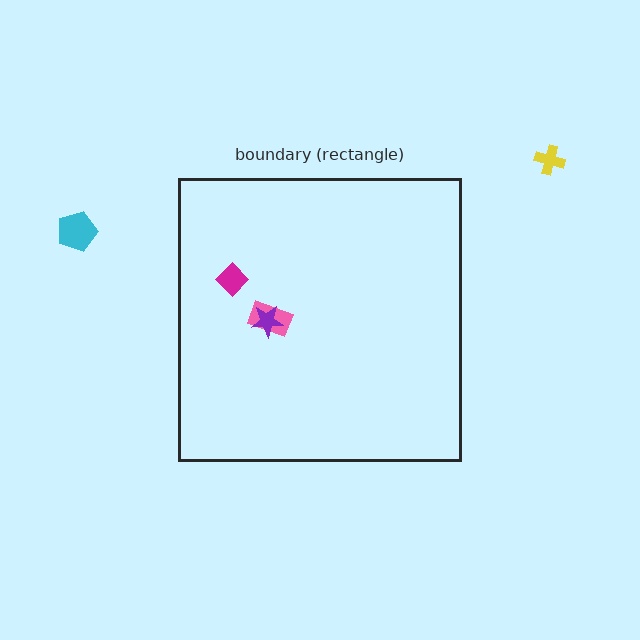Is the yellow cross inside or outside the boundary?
Outside.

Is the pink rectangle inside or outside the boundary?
Inside.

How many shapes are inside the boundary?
3 inside, 2 outside.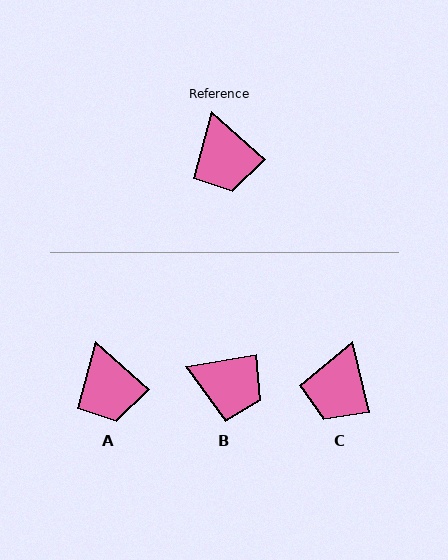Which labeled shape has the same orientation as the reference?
A.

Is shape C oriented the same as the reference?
No, it is off by about 35 degrees.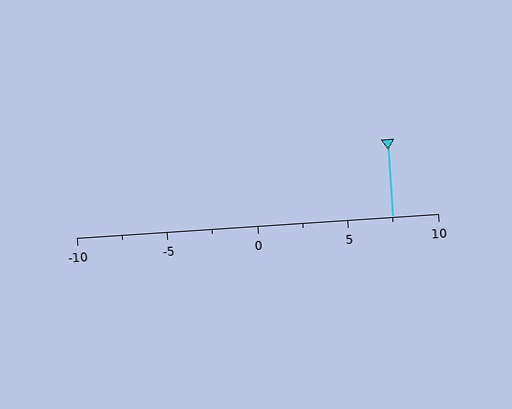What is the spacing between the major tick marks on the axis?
The major ticks are spaced 5 apart.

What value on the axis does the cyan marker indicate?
The marker indicates approximately 7.5.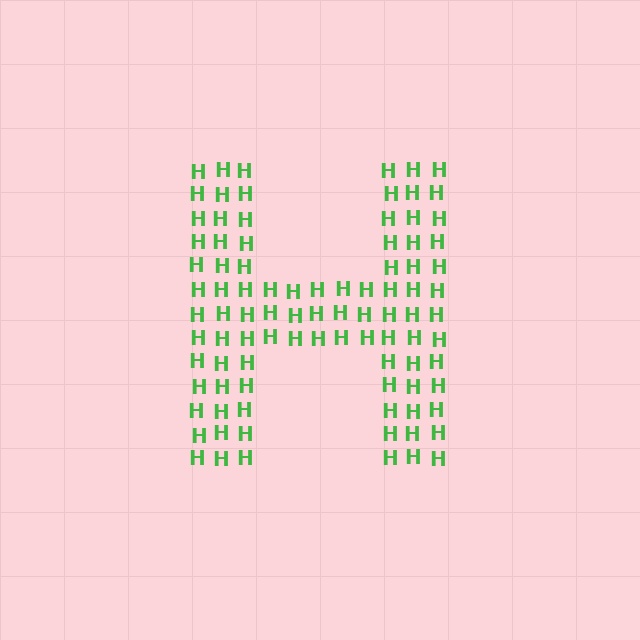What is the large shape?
The large shape is the letter H.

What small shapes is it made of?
It is made of small letter H's.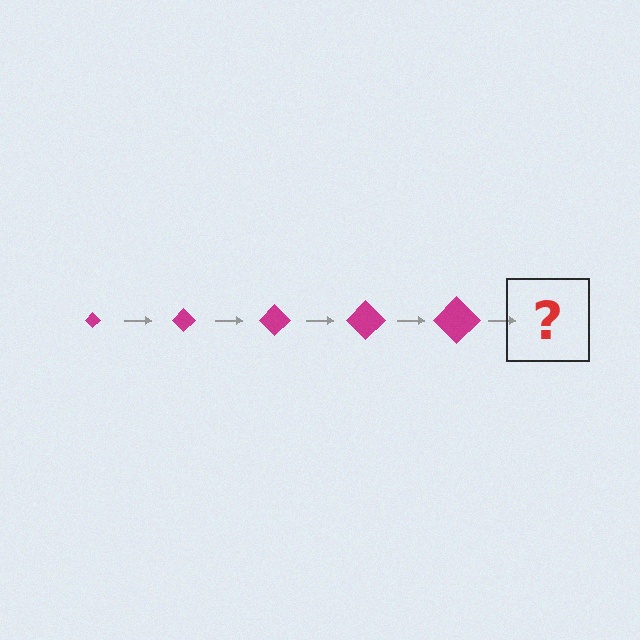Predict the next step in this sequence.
The next step is a magenta diamond, larger than the previous one.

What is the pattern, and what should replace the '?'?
The pattern is that the diamond gets progressively larger each step. The '?' should be a magenta diamond, larger than the previous one.